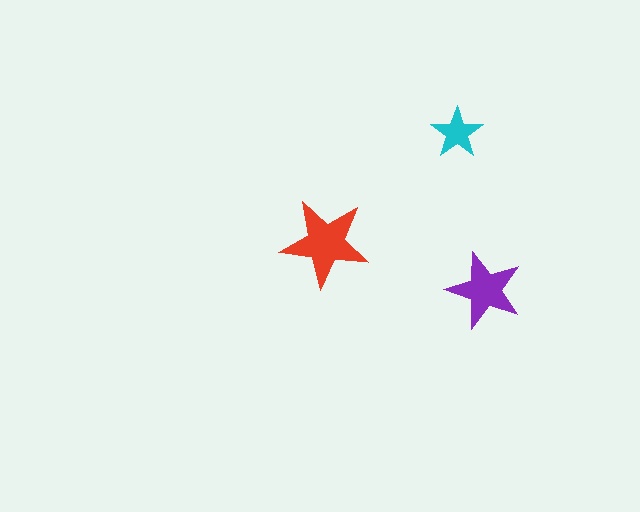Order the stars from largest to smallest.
the red one, the purple one, the cyan one.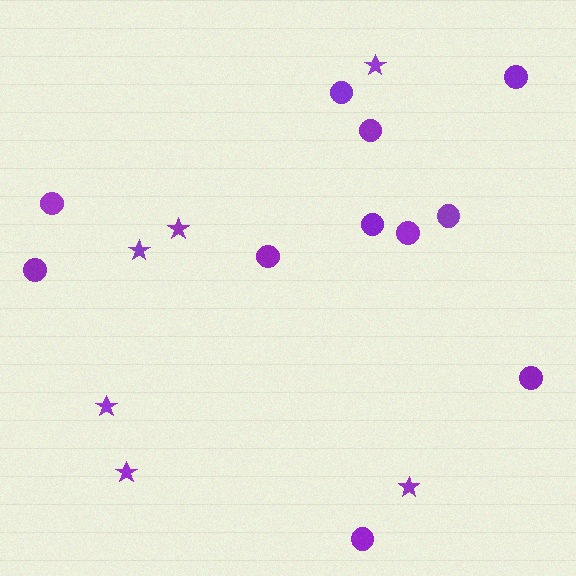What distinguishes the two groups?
There are 2 groups: one group of circles (11) and one group of stars (6).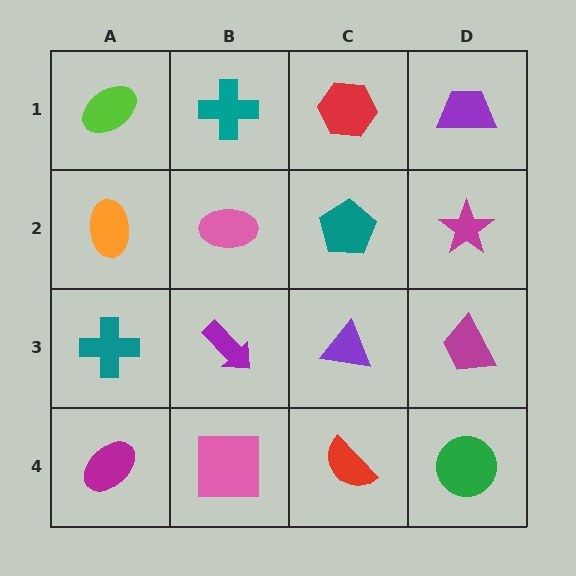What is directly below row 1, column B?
A pink ellipse.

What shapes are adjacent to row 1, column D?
A magenta star (row 2, column D), a red hexagon (row 1, column C).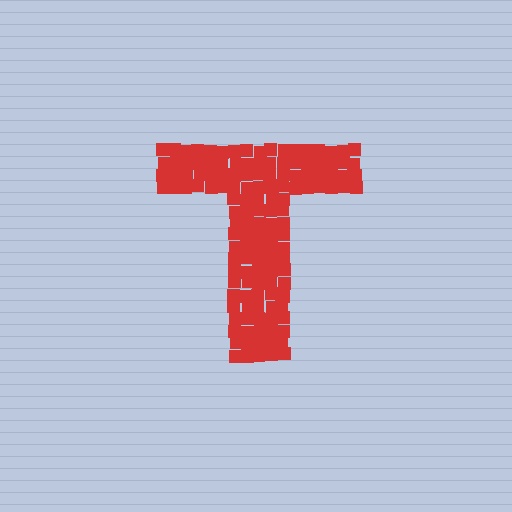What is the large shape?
The large shape is the letter T.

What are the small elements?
The small elements are squares.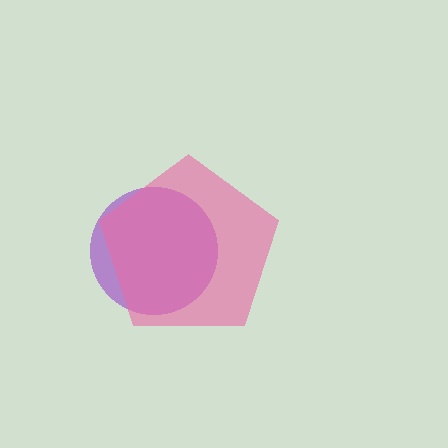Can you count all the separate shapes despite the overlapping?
Yes, there are 2 separate shapes.